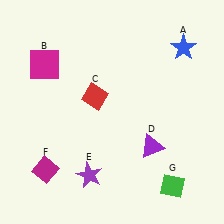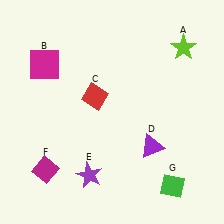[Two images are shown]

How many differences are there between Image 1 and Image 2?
There is 1 difference between the two images.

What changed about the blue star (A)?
In Image 1, A is blue. In Image 2, it changed to lime.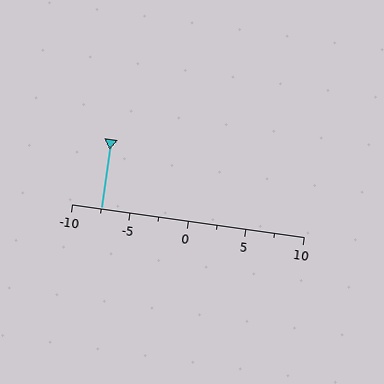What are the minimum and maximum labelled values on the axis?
The axis runs from -10 to 10.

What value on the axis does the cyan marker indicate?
The marker indicates approximately -7.5.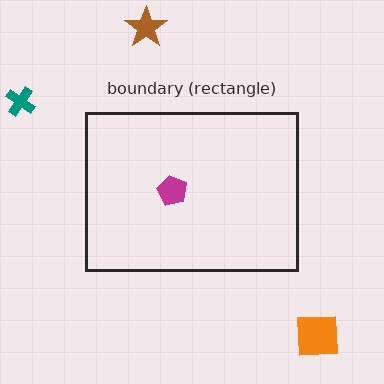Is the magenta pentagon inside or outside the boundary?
Inside.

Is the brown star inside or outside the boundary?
Outside.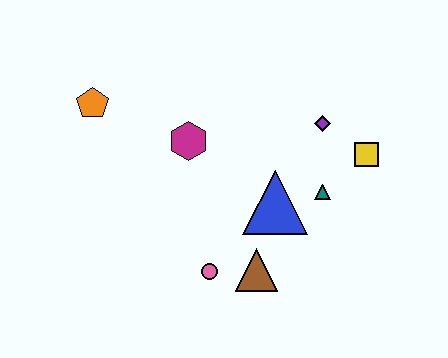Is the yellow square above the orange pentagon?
No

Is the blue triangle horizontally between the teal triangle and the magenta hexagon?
Yes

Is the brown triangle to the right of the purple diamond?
No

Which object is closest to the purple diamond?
The yellow square is closest to the purple diamond.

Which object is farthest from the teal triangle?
The orange pentagon is farthest from the teal triangle.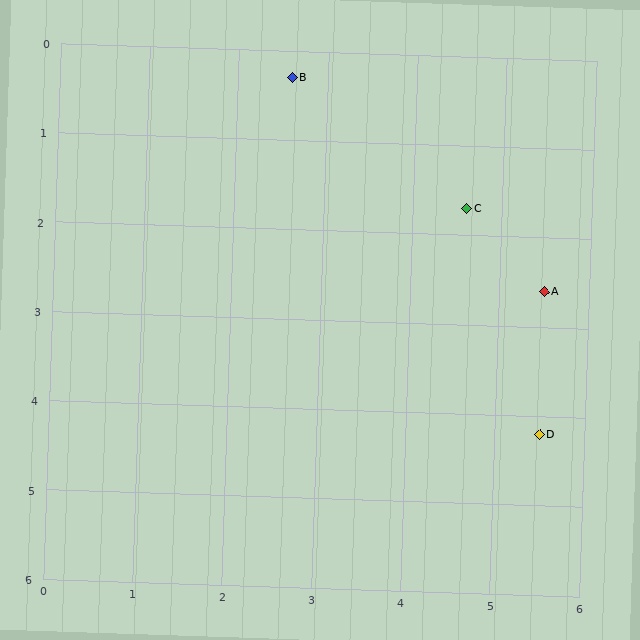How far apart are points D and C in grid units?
Points D and C are about 2.7 grid units apart.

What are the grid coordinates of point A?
Point A is at approximately (5.5, 2.6).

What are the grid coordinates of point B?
Point B is at approximately (2.6, 0.3).